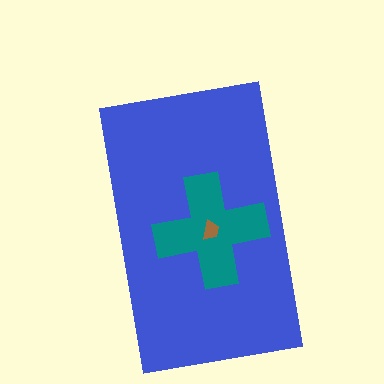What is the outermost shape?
The blue rectangle.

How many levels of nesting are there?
3.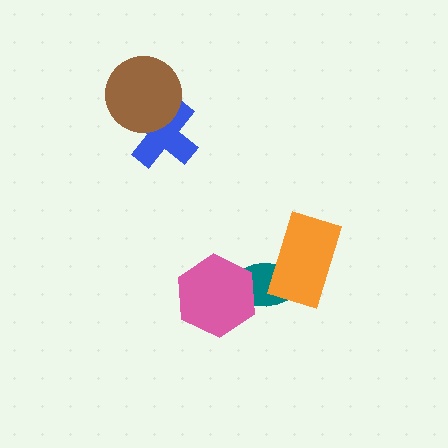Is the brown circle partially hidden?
No, no other shape covers it.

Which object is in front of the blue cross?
The brown circle is in front of the blue cross.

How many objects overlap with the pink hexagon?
1 object overlaps with the pink hexagon.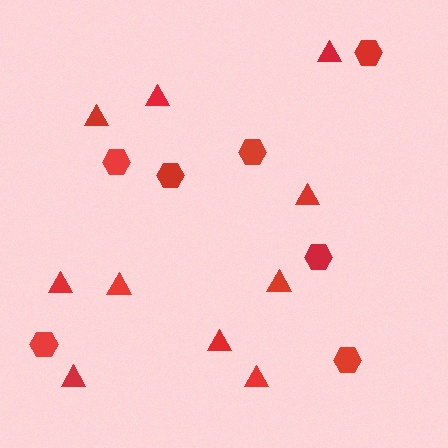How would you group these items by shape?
There are 2 groups: one group of triangles (10) and one group of hexagons (7).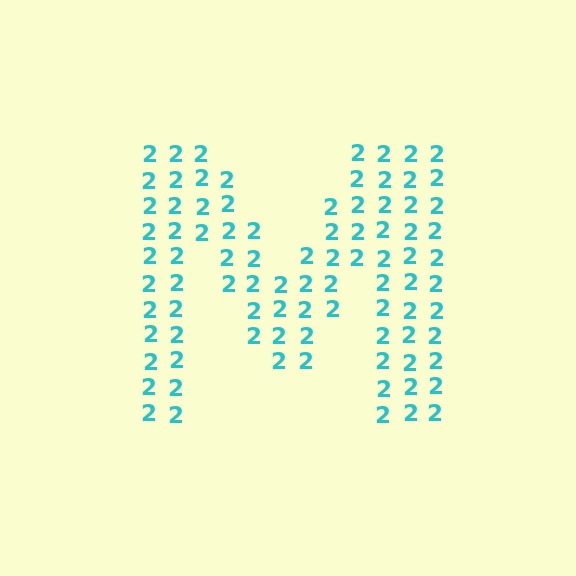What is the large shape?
The large shape is the letter M.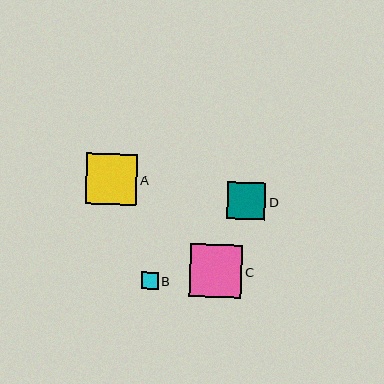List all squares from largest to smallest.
From largest to smallest: C, A, D, B.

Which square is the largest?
Square C is the largest with a size of approximately 53 pixels.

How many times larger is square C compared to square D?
Square C is approximately 1.4 times the size of square D.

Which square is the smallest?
Square B is the smallest with a size of approximately 17 pixels.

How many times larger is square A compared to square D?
Square A is approximately 1.4 times the size of square D.